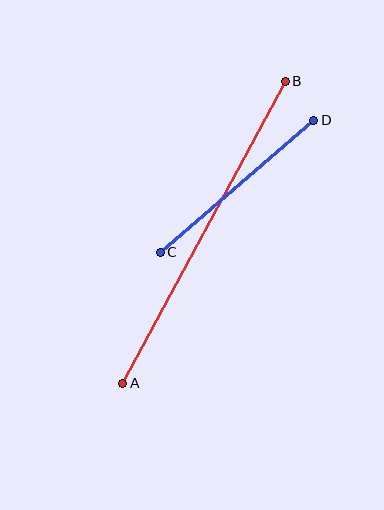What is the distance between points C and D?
The distance is approximately 203 pixels.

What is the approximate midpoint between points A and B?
The midpoint is at approximately (204, 232) pixels.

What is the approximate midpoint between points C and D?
The midpoint is at approximately (237, 186) pixels.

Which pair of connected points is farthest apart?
Points A and B are farthest apart.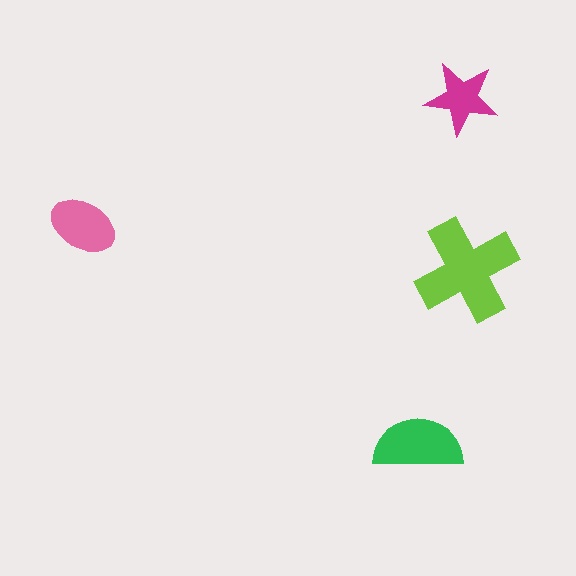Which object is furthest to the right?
The lime cross is rightmost.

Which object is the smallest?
The magenta star.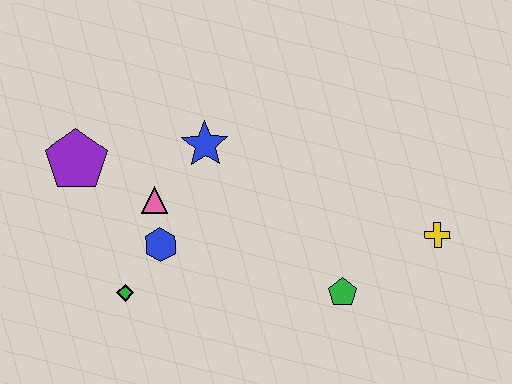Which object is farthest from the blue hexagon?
The yellow cross is farthest from the blue hexagon.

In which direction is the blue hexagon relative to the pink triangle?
The blue hexagon is below the pink triangle.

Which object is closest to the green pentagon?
The yellow cross is closest to the green pentagon.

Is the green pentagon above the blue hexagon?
No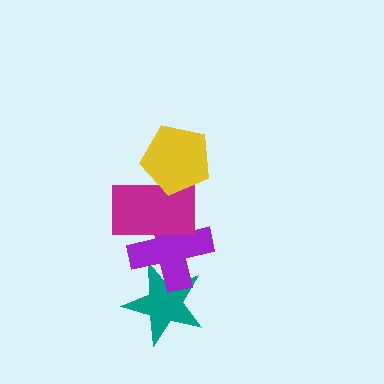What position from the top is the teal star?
The teal star is 4th from the top.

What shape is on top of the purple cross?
The magenta rectangle is on top of the purple cross.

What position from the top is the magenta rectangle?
The magenta rectangle is 2nd from the top.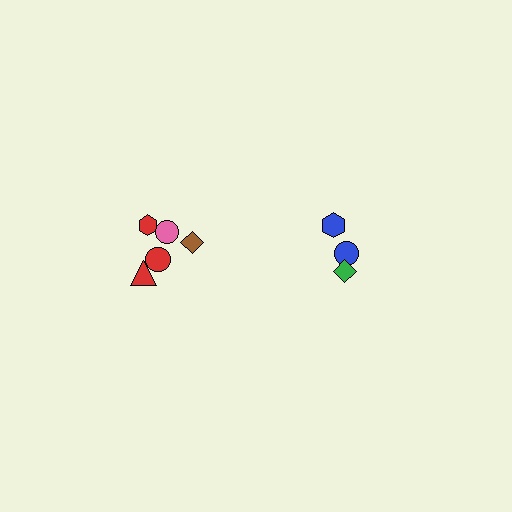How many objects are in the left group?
There are 5 objects.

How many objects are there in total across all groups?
There are 8 objects.